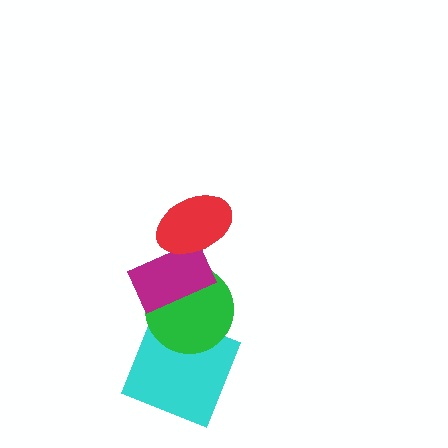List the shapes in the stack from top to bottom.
From top to bottom: the red ellipse, the magenta rectangle, the green circle, the cyan square.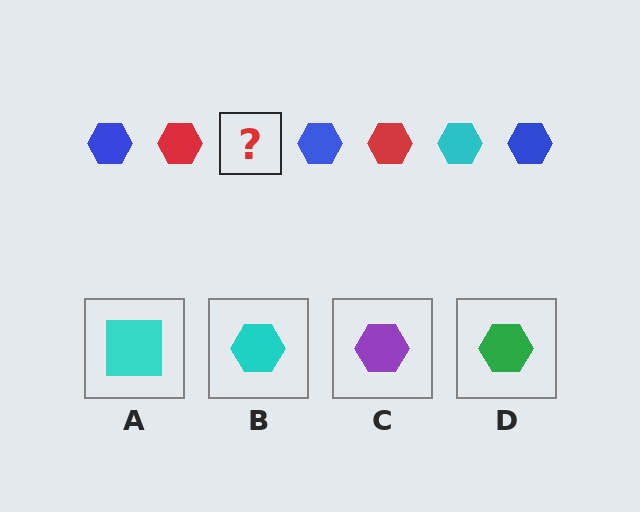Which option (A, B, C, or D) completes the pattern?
B.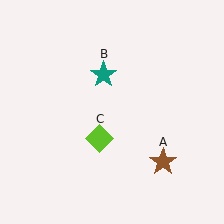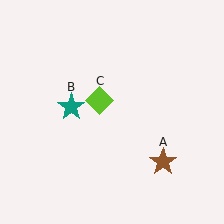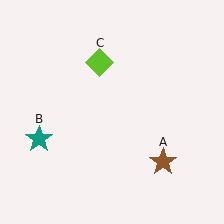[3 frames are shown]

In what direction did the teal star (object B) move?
The teal star (object B) moved down and to the left.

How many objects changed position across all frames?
2 objects changed position: teal star (object B), lime diamond (object C).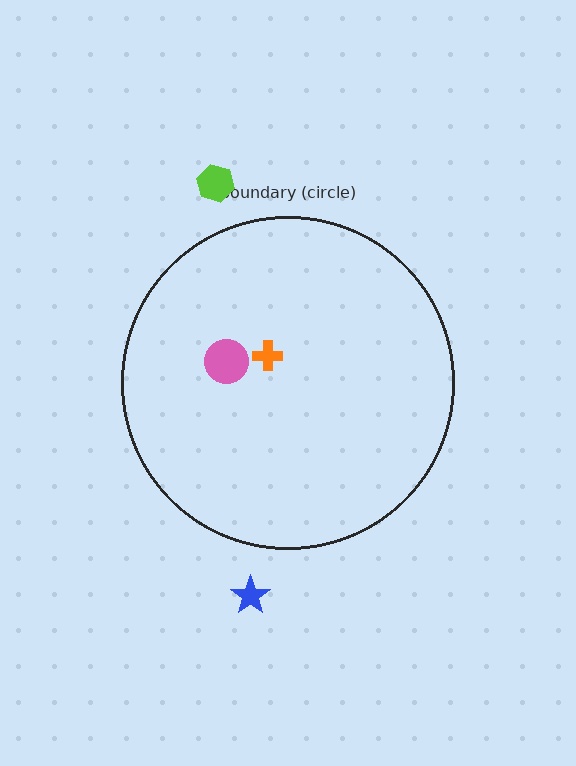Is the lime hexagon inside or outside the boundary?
Outside.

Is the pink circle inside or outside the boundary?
Inside.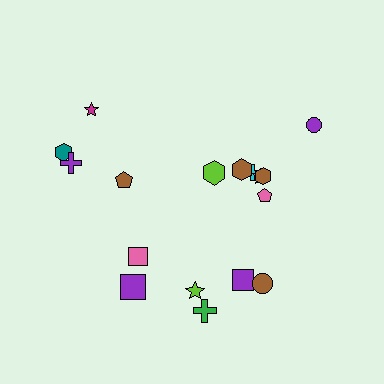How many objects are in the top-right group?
There are 7 objects.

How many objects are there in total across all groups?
There are 17 objects.